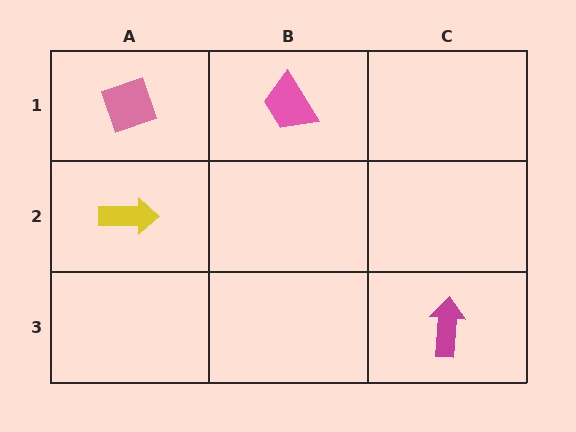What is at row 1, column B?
A pink trapezoid.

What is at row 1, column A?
A pink diamond.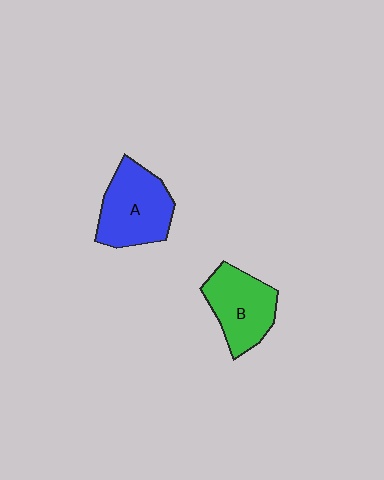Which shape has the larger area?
Shape A (blue).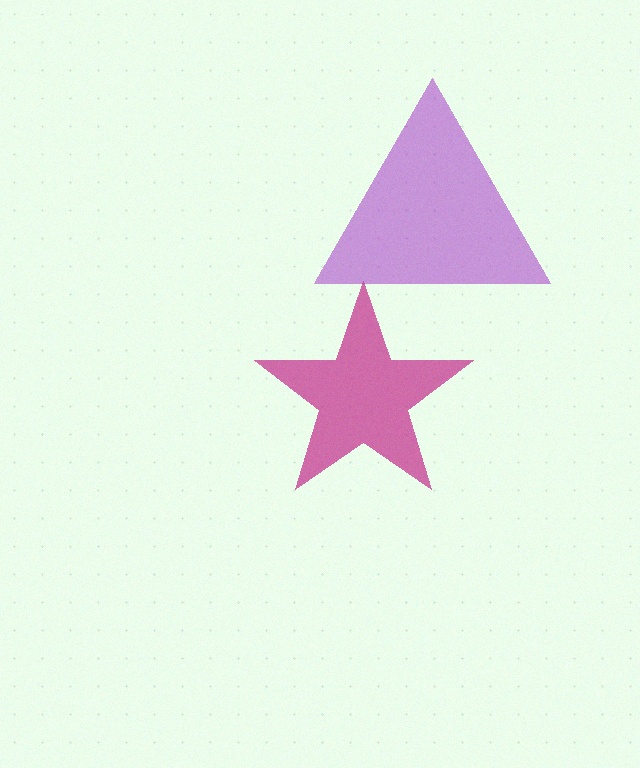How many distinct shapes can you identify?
There are 2 distinct shapes: a purple triangle, a magenta star.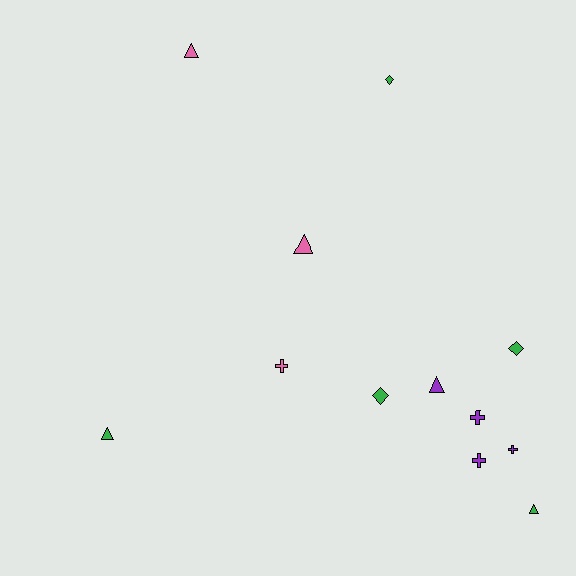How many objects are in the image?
There are 12 objects.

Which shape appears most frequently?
Triangle, with 5 objects.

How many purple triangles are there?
There is 1 purple triangle.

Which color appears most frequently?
Green, with 5 objects.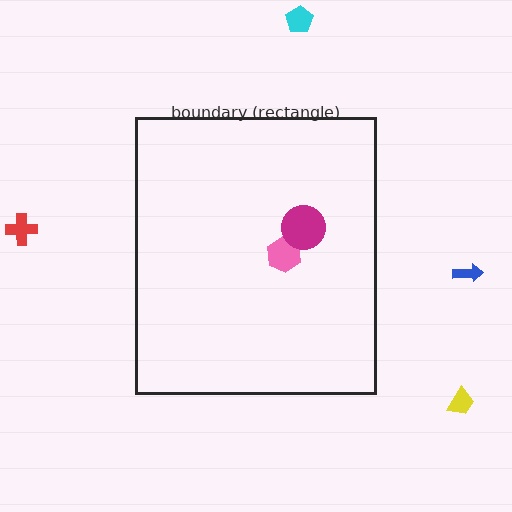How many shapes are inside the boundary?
2 inside, 4 outside.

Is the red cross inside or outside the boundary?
Outside.